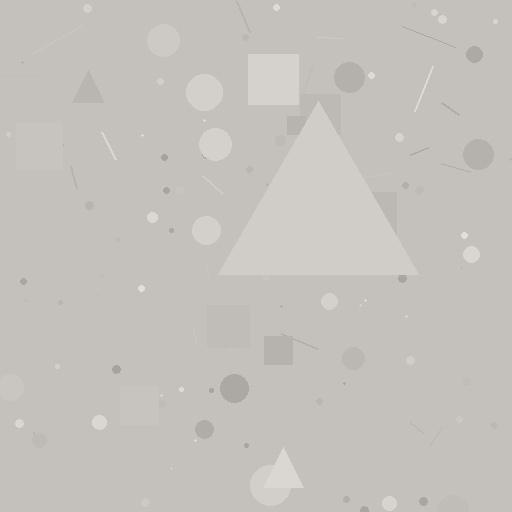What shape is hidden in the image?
A triangle is hidden in the image.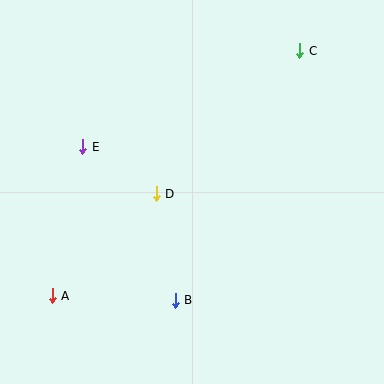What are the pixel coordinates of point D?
Point D is at (156, 194).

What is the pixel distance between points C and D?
The distance between C and D is 202 pixels.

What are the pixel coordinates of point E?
Point E is at (83, 147).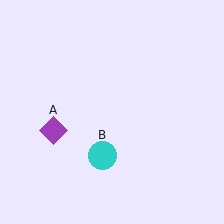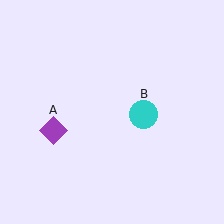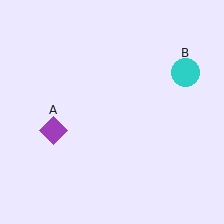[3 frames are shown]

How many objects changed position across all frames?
1 object changed position: cyan circle (object B).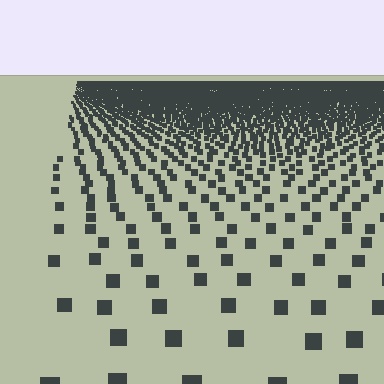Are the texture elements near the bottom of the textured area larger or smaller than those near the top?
Larger. Near the bottom, elements are closer to the viewer and appear at a bigger on-screen size.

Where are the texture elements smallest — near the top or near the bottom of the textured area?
Near the top.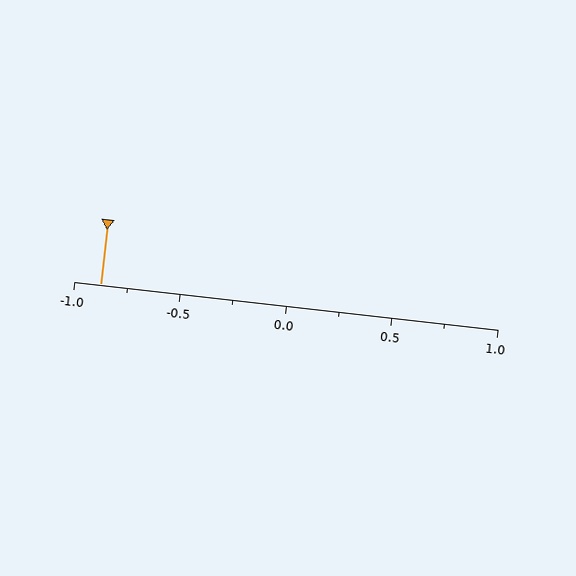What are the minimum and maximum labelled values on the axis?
The axis runs from -1.0 to 1.0.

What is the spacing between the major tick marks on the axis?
The major ticks are spaced 0.5 apart.